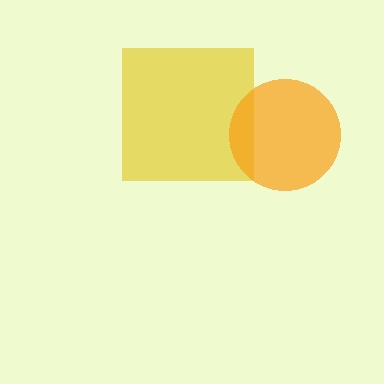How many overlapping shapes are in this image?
There are 2 overlapping shapes in the image.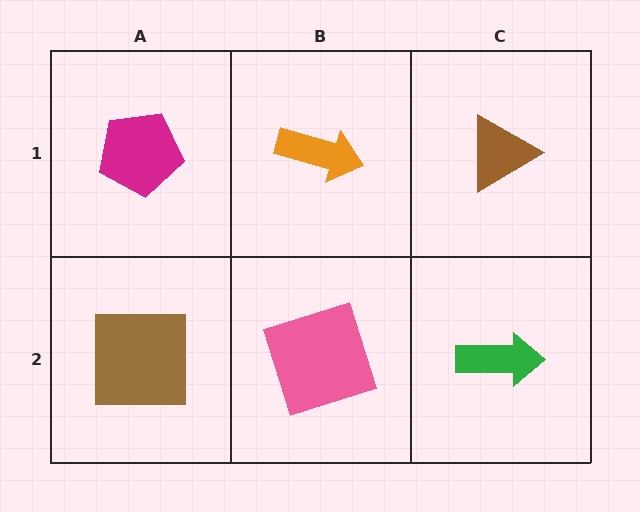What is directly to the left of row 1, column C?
An orange arrow.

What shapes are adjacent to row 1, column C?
A green arrow (row 2, column C), an orange arrow (row 1, column B).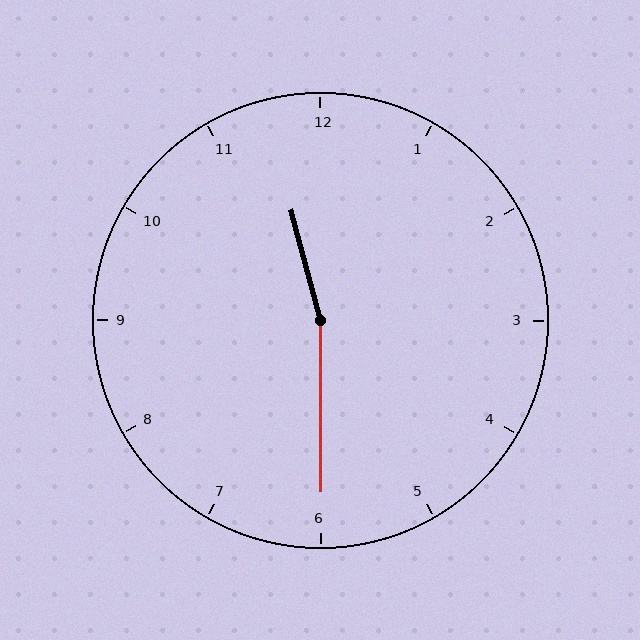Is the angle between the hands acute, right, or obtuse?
It is obtuse.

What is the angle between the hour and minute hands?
Approximately 165 degrees.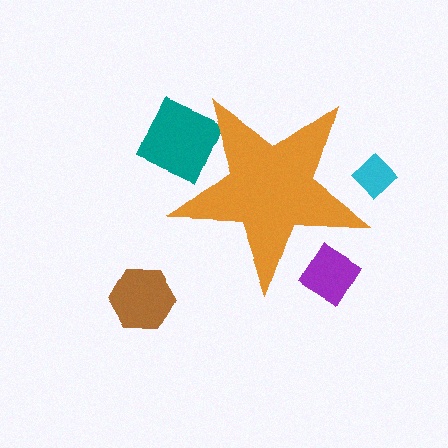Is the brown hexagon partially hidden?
No, the brown hexagon is fully visible.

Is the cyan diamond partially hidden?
Yes, the cyan diamond is partially hidden behind the orange star.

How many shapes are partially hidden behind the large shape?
3 shapes are partially hidden.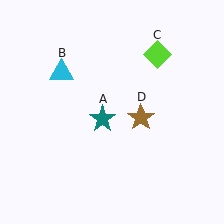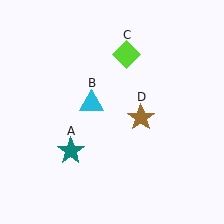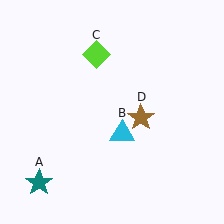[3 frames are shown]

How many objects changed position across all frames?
3 objects changed position: teal star (object A), cyan triangle (object B), lime diamond (object C).